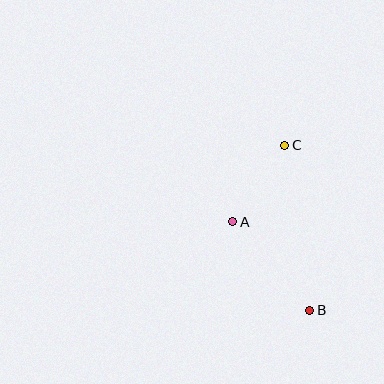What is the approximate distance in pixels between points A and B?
The distance between A and B is approximately 117 pixels.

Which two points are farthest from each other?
Points B and C are farthest from each other.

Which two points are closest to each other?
Points A and C are closest to each other.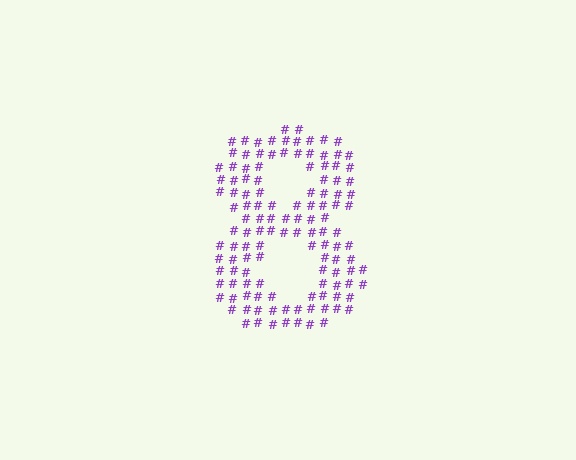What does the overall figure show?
The overall figure shows the digit 8.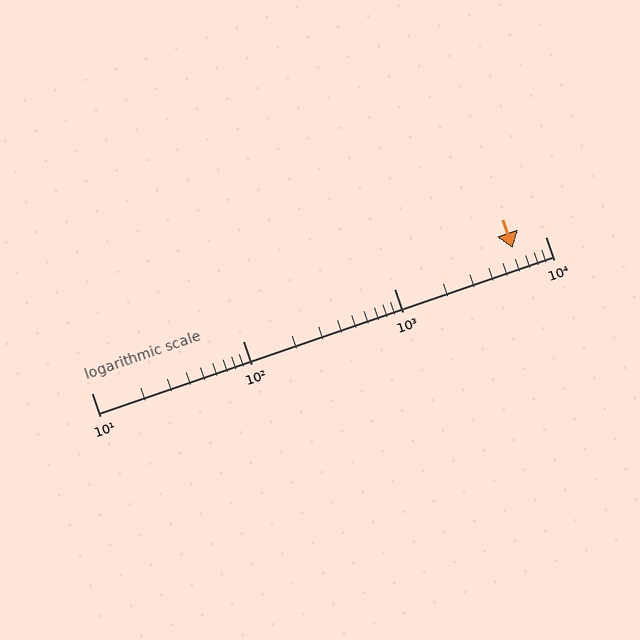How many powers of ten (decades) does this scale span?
The scale spans 3 decades, from 10 to 10000.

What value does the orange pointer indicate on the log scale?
The pointer indicates approximately 6100.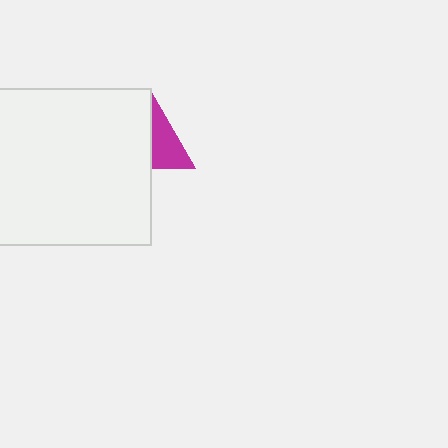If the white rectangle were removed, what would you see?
You would see the complete magenta triangle.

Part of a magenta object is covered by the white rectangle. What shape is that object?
It is a triangle.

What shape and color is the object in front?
The object in front is a white rectangle.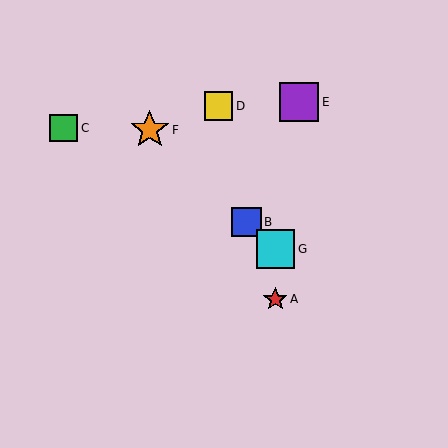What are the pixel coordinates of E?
Object E is at (299, 102).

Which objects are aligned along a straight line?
Objects B, F, G are aligned along a straight line.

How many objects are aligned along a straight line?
3 objects (B, F, G) are aligned along a straight line.